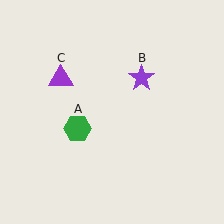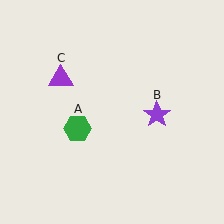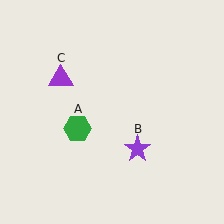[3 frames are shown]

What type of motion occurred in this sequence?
The purple star (object B) rotated clockwise around the center of the scene.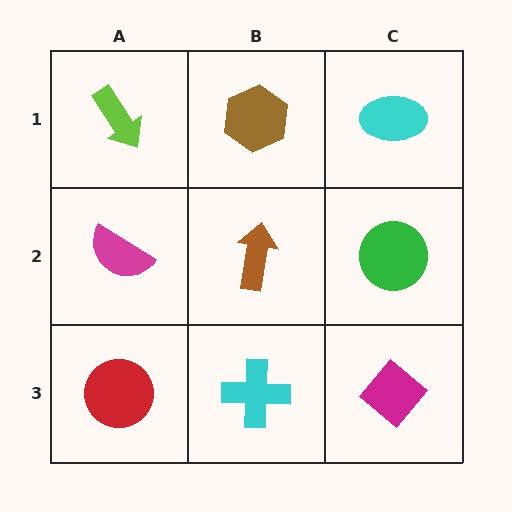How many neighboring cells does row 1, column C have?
2.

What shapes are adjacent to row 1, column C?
A green circle (row 2, column C), a brown hexagon (row 1, column B).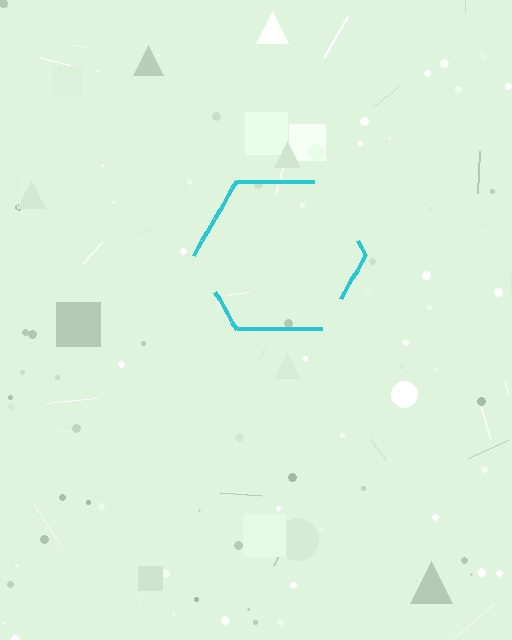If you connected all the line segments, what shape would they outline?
They would outline a hexagon.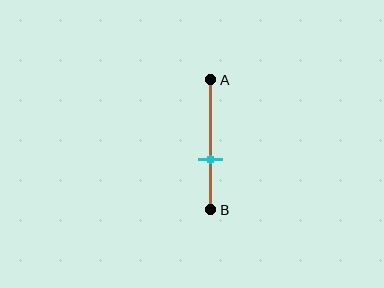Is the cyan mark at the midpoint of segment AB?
No, the mark is at about 60% from A, not at the 50% midpoint.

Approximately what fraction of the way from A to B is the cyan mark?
The cyan mark is approximately 60% of the way from A to B.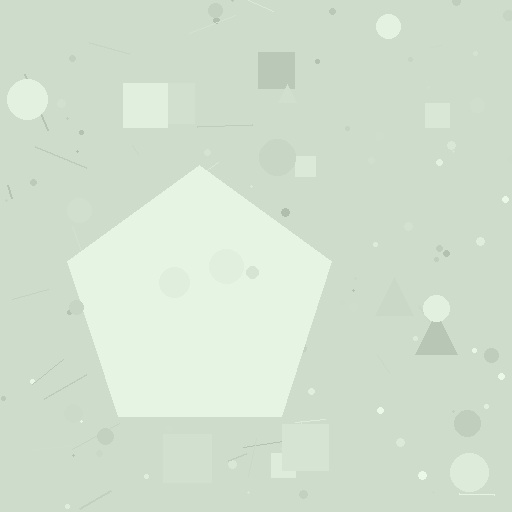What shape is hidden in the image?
A pentagon is hidden in the image.